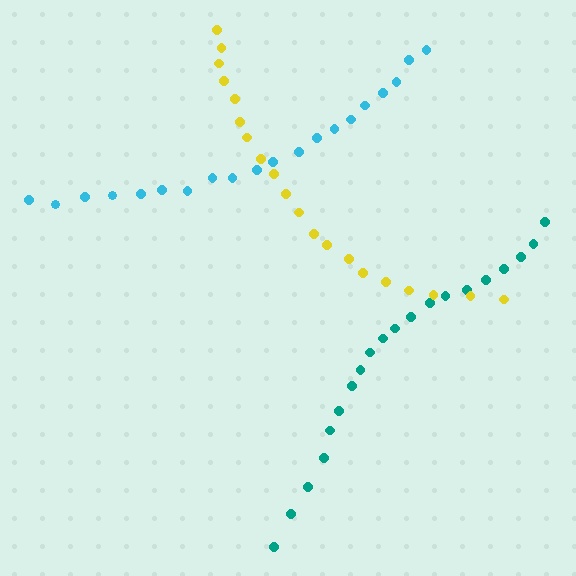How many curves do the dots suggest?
There are 3 distinct paths.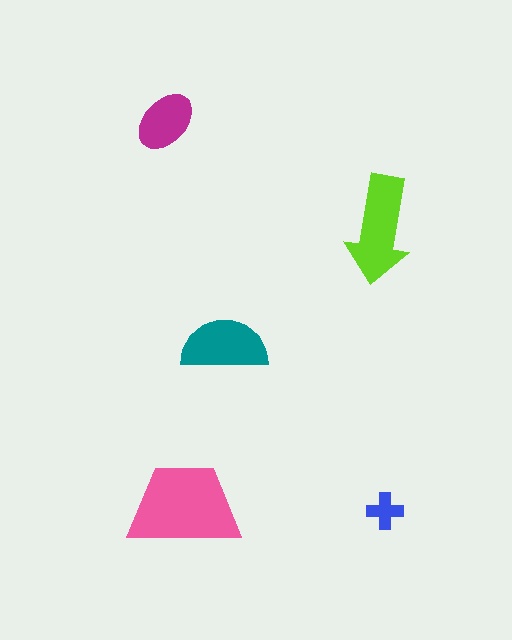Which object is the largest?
The pink trapezoid.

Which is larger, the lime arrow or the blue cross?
The lime arrow.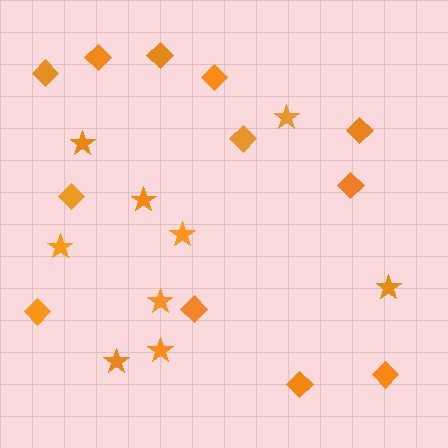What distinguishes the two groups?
There are 2 groups: one group of stars (9) and one group of diamonds (12).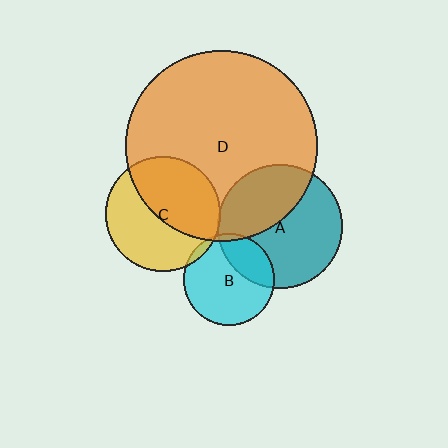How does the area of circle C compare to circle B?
Approximately 1.6 times.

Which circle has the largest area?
Circle D (orange).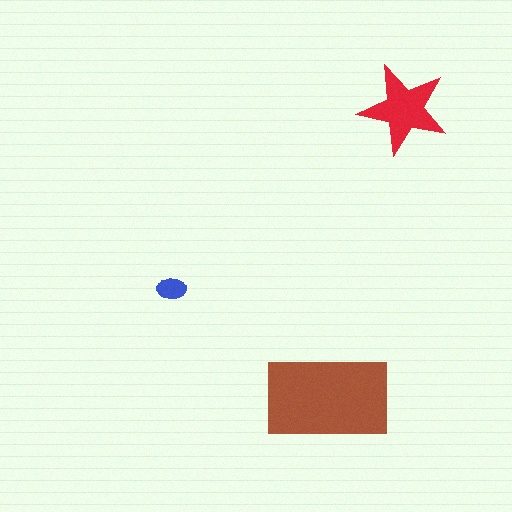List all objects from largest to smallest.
The brown rectangle, the red star, the blue ellipse.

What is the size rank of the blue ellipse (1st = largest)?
3rd.